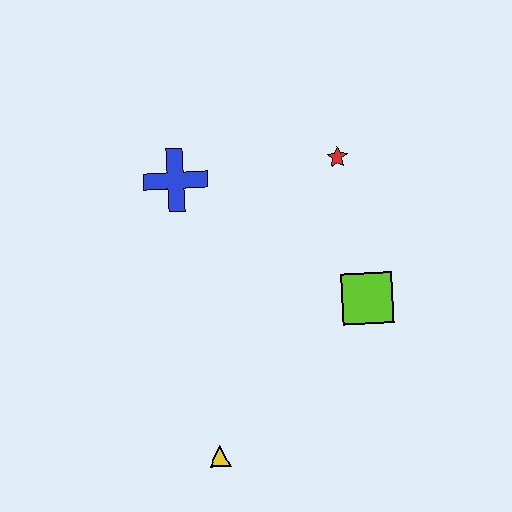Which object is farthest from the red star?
The yellow triangle is farthest from the red star.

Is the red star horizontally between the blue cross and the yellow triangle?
No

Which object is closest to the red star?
The lime square is closest to the red star.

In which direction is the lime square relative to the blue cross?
The lime square is to the right of the blue cross.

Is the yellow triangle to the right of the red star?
No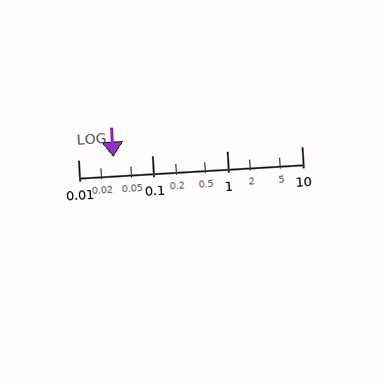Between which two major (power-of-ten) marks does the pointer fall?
The pointer is between 0.01 and 0.1.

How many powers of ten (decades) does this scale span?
The scale spans 3 decades, from 0.01 to 10.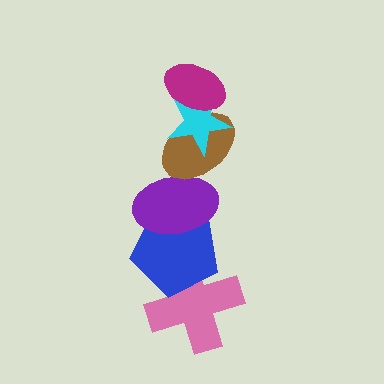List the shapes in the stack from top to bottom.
From top to bottom: the magenta ellipse, the cyan star, the brown ellipse, the purple ellipse, the blue pentagon, the pink cross.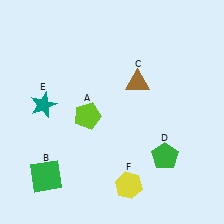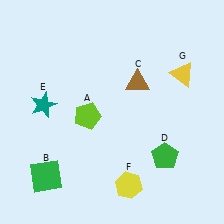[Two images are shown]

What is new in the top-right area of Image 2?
A yellow triangle (G) was added in the top-right area of Image 2.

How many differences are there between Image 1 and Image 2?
There is 1 difference between the two images.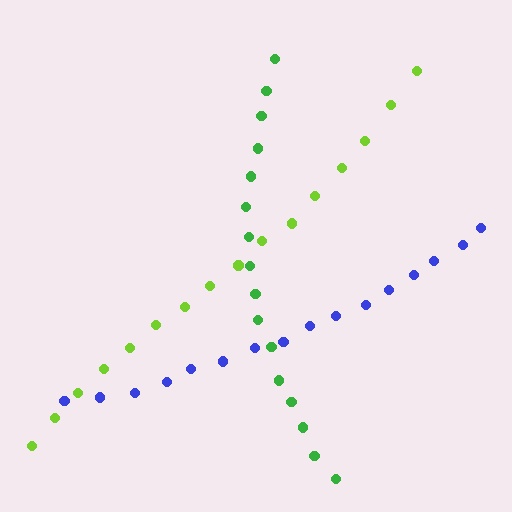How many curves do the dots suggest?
There are 3 distinct paths.